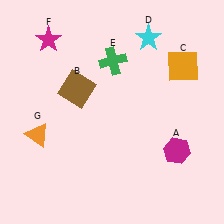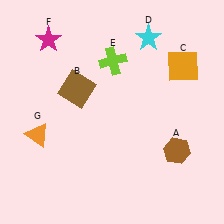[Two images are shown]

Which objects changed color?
A changed from magenta to brown. E changed from green to lime.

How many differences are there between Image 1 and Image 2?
There are 2 differences between the two images.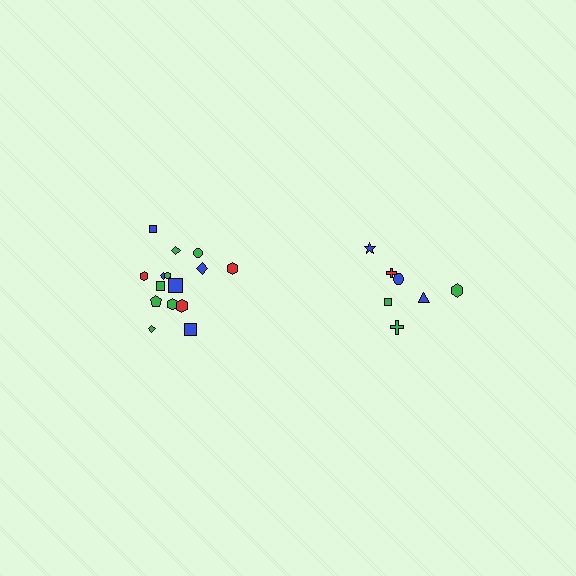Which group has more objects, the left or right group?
The left group.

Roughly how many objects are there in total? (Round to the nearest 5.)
Roughly 20 objects in total.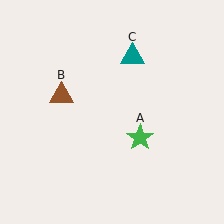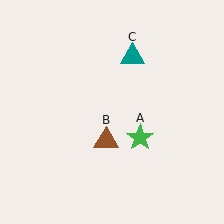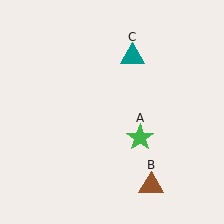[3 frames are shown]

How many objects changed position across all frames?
1 object changed position: brown triangle (object B).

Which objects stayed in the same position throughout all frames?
Green star (object A) and teal triangle (object C) remained stationary.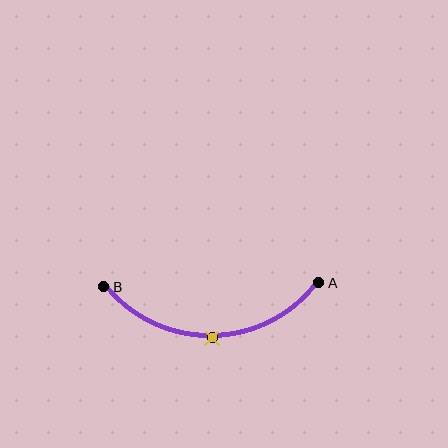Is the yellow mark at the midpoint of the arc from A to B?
Yes. The yellow mark lies on the arc at equal arc-length from both A and B — it is the arc midpoint.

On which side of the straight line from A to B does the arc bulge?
The arc bulges below the straight line connecting A and B.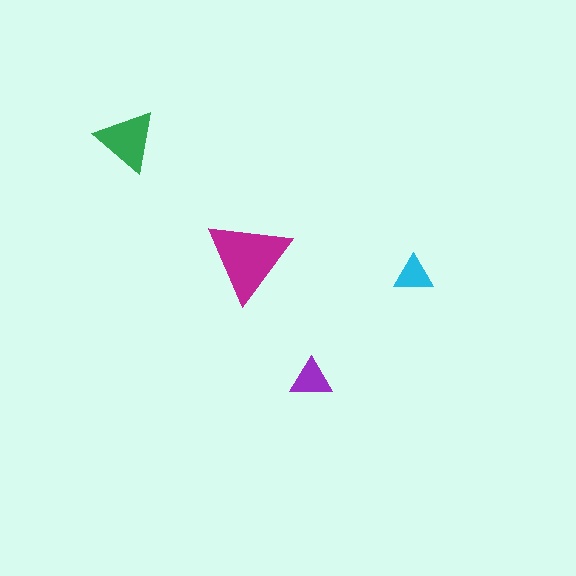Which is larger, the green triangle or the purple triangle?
The green one.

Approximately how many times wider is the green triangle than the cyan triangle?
About 1.5 times wider.